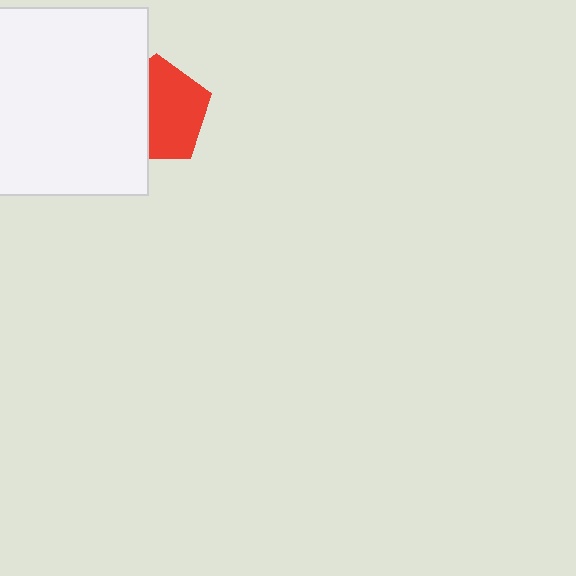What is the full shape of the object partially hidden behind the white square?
The partially hidden object is a red pentagon.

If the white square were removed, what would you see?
You would see the complete red pentagon.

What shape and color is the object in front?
The object in front is a white square.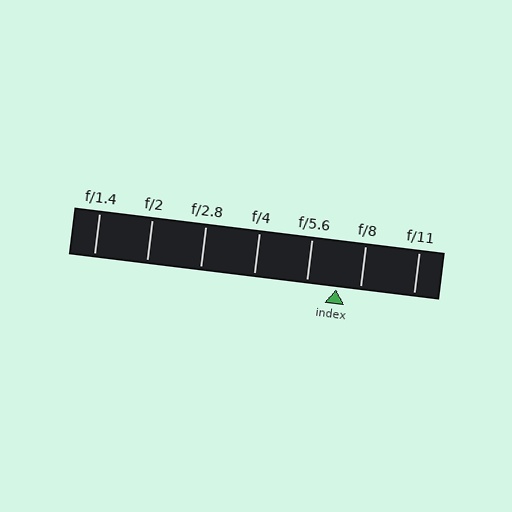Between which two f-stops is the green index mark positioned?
The index mark is between f/5.6 and f/8.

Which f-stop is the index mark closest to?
The index mark is closest to f/8.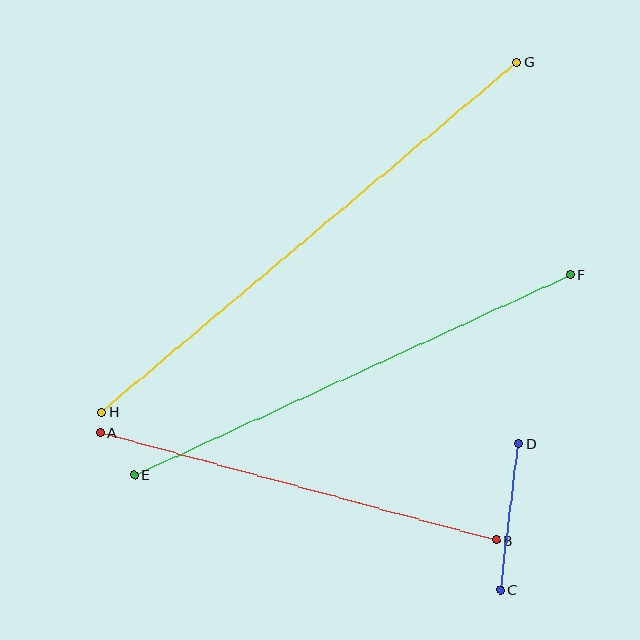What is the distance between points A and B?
The distance is approximately 410 pixels.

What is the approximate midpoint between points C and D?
The midpoint is at approximately (510, 517) pixels.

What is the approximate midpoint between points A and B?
The midpoint is at approximately (298, 486) pixels.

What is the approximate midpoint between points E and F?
The midpoint is at approximately (352, 375) pixels.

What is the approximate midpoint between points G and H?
The midpoint is at approximately (309, 237) pixels.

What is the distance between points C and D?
The distance is approximately 148 pixels.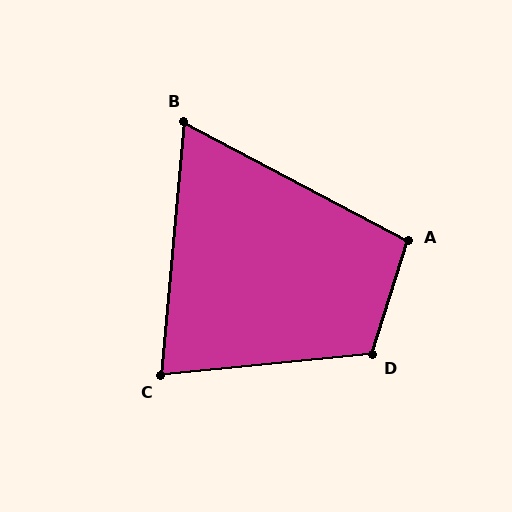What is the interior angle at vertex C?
Approximately 79 degrees (acute).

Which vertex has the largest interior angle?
D, at approximately 113 degrees.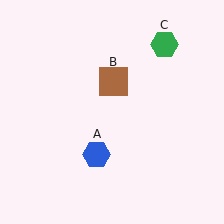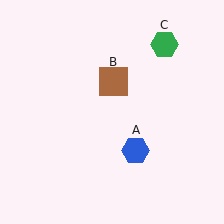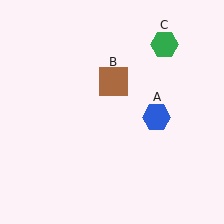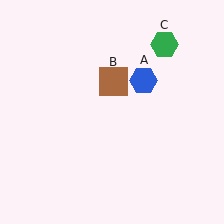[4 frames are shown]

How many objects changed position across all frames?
1 object changed position: blue hexagon (object A).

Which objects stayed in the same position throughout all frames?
Brown square (object B) and green hexagon (object C) remained stationary.